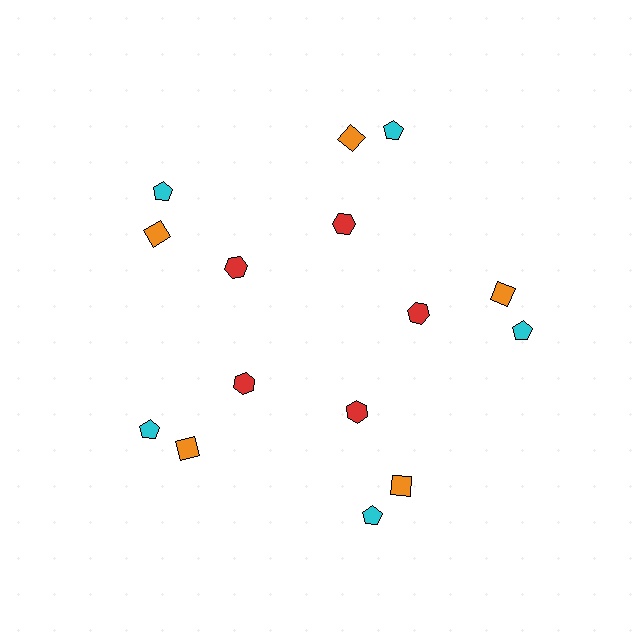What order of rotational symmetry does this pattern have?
This pattern has 5-fold rotational symmetry.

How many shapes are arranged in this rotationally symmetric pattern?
There are 15 shapes, arranged in 5 groups of 3.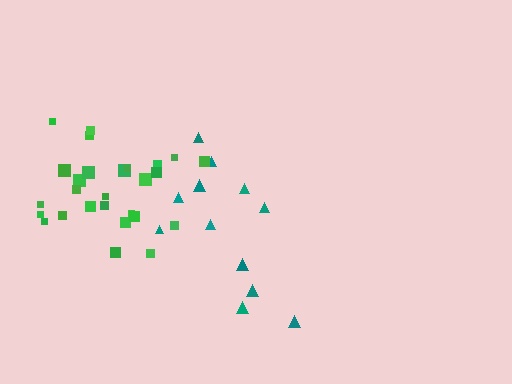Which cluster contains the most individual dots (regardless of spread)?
Green (27).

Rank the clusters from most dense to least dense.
green, teal.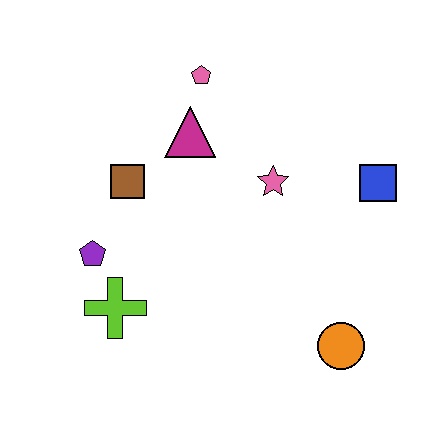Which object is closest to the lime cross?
The purple pentagon is closest to the lime cross.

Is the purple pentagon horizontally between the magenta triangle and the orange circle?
No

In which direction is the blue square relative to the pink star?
The blue square is to the right of the pink star.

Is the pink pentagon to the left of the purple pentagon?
No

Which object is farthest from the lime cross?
The blue square is farthest from the lime cross.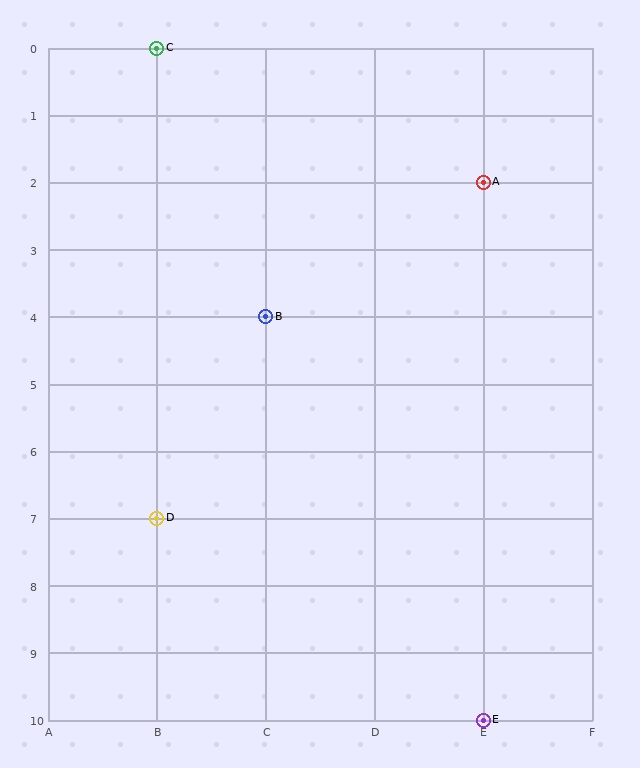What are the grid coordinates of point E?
Point E is at grid coordinates (E, 10).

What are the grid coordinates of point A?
Point A is at grid coordinates (E, 2).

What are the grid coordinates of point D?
Point D is at grid coordinates (B, 7).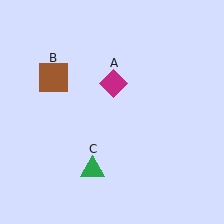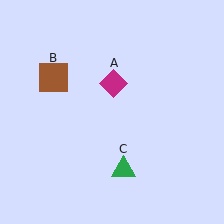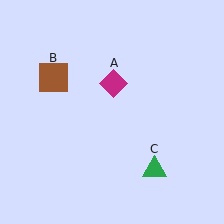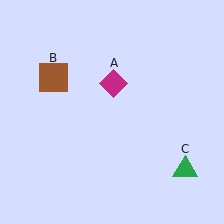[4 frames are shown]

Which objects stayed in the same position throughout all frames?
Magenta diamond (object A) and brown square (object B) remained stationary.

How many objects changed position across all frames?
1 object changed position: green triangle (object C).